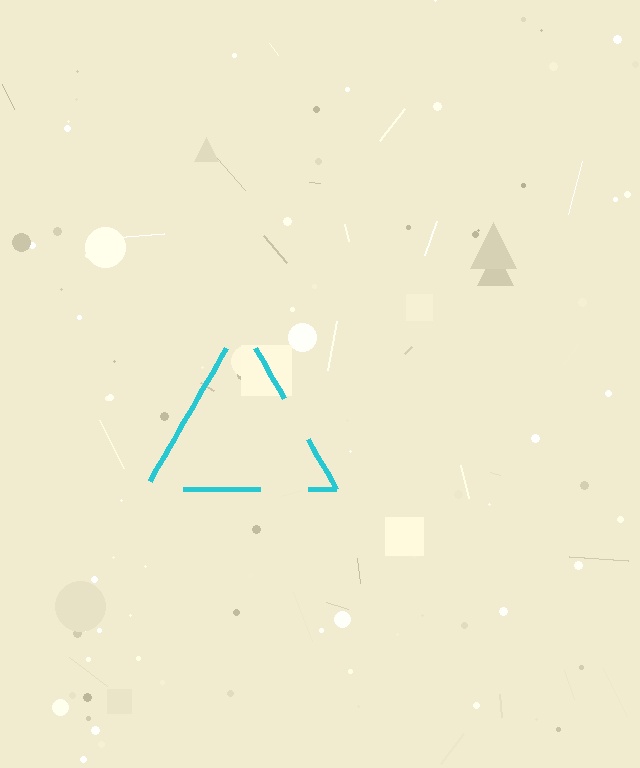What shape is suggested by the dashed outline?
The dashed outline suggests a triangle.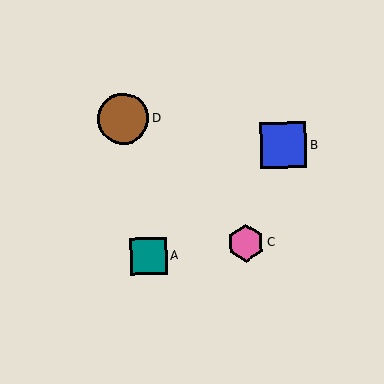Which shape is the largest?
The brown circle (labeled D) is the largest.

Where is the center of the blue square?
The center of the blue square is at (284, 145).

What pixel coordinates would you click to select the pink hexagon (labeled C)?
Click at (246, 243) to select the pink hexagon C.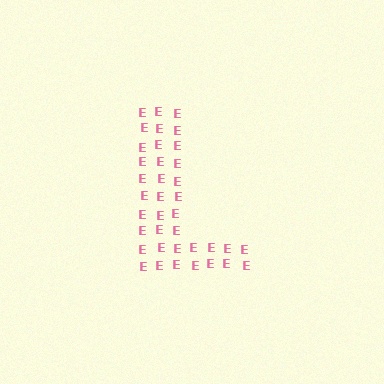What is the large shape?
The large shape is the letter L.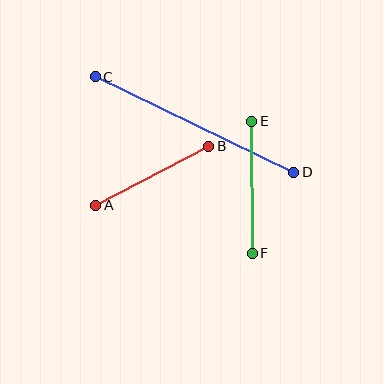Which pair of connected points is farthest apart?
Points C and D are farthest apart.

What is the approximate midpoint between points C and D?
The midpoint is at approximately (195, 125) pixels.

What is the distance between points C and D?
The distance is approximately 220 pixels.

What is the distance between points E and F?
The distance is approximately 132 pixels.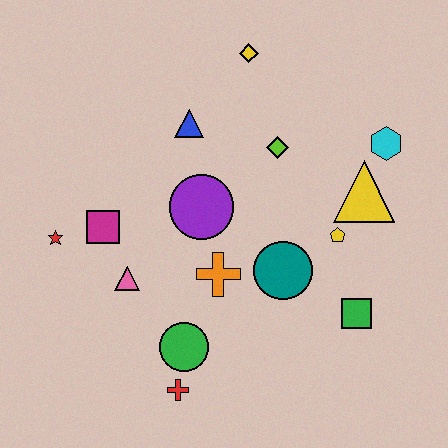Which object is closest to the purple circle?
The orange cross is closest to the purple circle.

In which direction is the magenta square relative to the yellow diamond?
The magenta square is below the yellow diamond.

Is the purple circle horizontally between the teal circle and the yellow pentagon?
No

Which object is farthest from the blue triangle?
The red cross is farthest from the blue triangle.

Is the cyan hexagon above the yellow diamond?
No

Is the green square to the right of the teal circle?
Yes